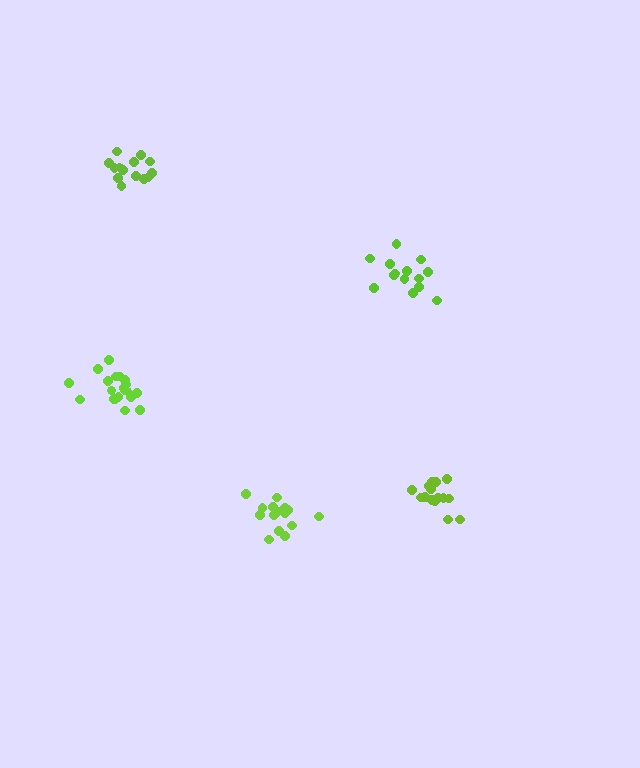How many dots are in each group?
Group 1: 20 dots, Group 2: 16 dots, Group 3: 15 dots, Group 4: 14 dots, Group 5: 14 dots (79 total).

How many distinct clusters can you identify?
There are 5 distinct clusters.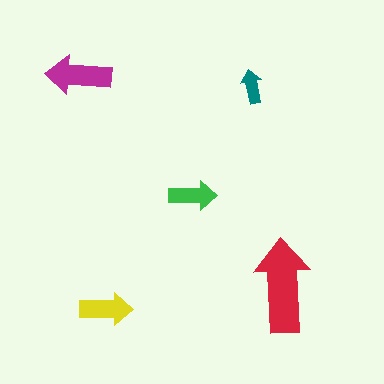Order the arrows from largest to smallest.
the red one, the magenta one, the yellow one, the green one, the teal one.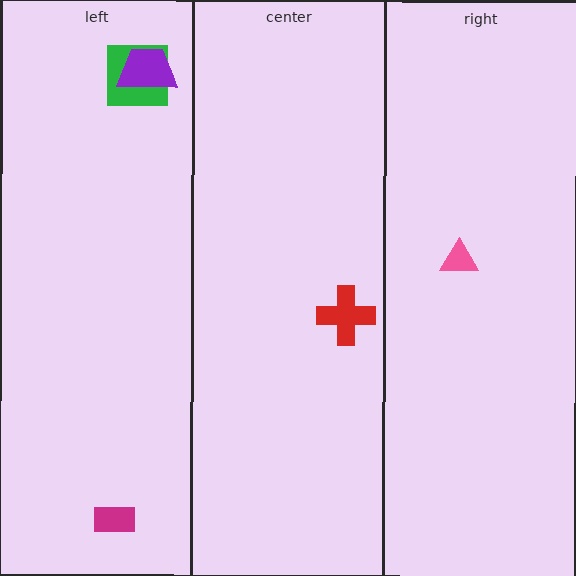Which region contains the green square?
The left region.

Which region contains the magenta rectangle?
The left region.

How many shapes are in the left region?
3.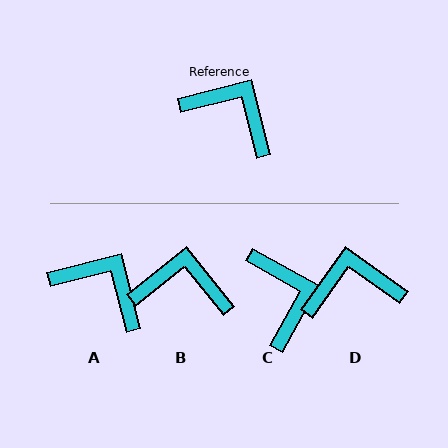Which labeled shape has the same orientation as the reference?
A.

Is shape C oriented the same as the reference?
No, it is off by about 43 degrees.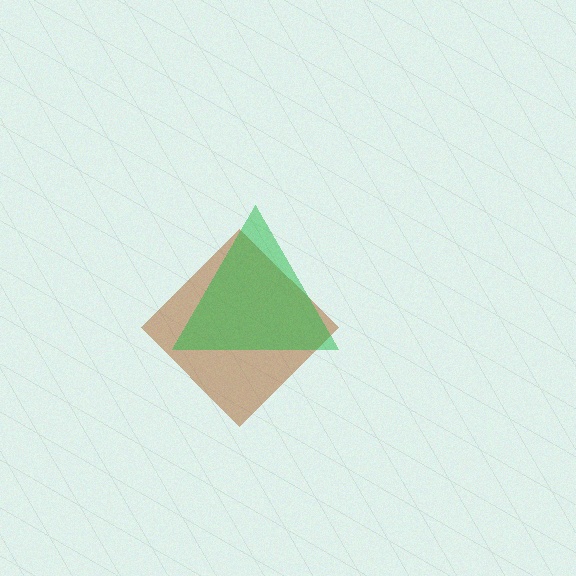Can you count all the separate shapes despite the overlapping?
Yes, there are 2 separate shapes.